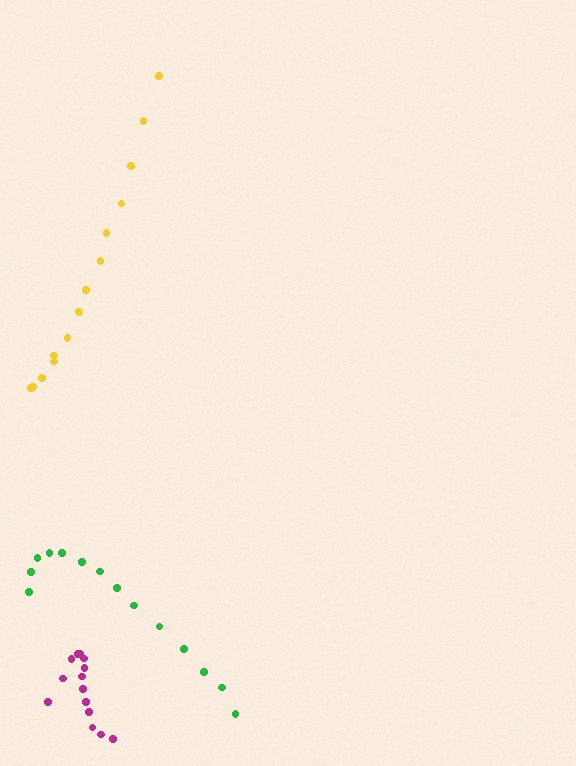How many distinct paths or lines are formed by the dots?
There are 3 distinct paths.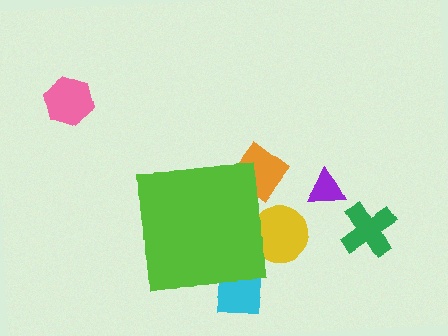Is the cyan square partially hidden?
Yes, the cyan square is partially hidden behind the lime square.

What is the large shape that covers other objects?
A lime square.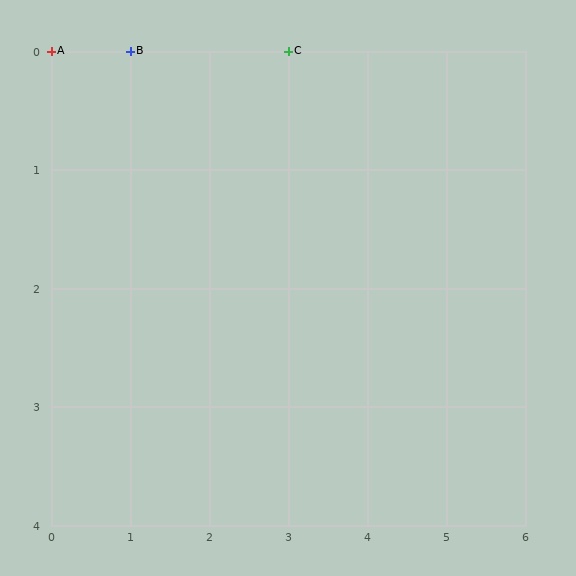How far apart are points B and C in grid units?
Points B and C are 2 columns apart.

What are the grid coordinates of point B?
Point B is at grid coordinates (1, 0).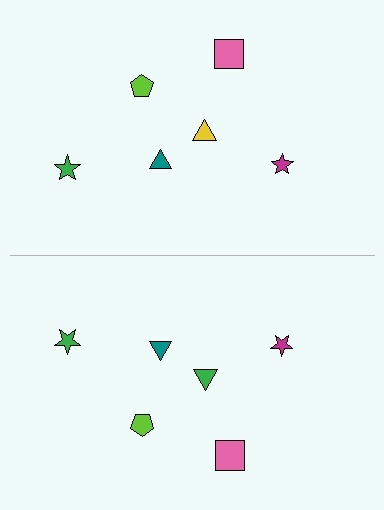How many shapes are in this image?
There are 12 shapes in this image.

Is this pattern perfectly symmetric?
No, the pattern is not perfectly symmetric. The green triangle on the bottom side breaks the symmetry — its mirror counterpart is yellow.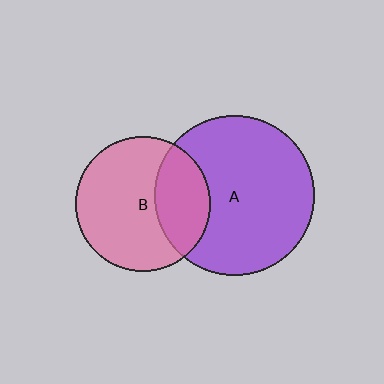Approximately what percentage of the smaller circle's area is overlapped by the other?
Approximately 30%.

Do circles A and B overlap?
Yes.